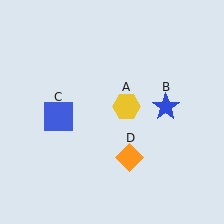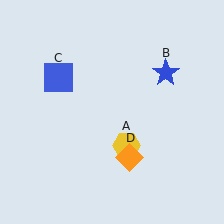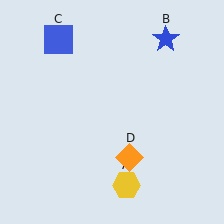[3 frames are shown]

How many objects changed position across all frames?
3 objects changed position: yellow hexagon (object A), blue star (object B), blue square (object C).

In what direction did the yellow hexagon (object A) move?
The yellow hexagon (object A) moved down.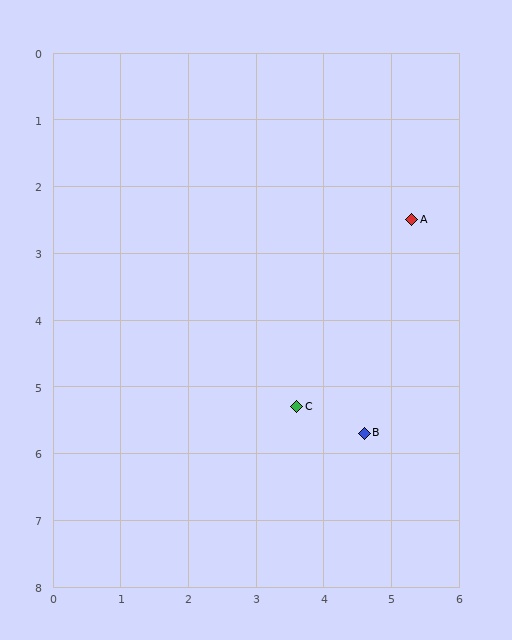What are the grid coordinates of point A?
Point A is at approximately (5.3, 2.5).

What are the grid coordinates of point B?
Point B is at approximately (4.6, 5.7).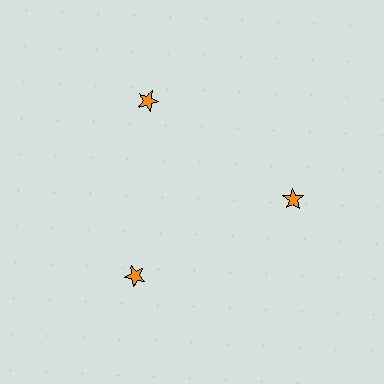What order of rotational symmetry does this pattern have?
This pattern has 3-fold rotational symmetry.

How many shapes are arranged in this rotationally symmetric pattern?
There are 3 shapes, arranged in 3 groups of 1.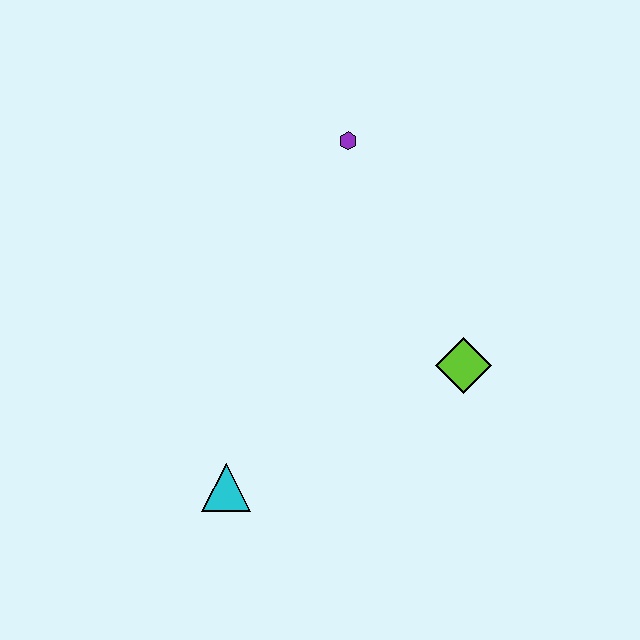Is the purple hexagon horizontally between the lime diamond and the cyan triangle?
Yes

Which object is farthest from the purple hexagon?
The cyan triangle is farthest from the purple hexagon.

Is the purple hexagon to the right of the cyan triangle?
Yes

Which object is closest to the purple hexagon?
The lime diamond is closest to the purple hexagon.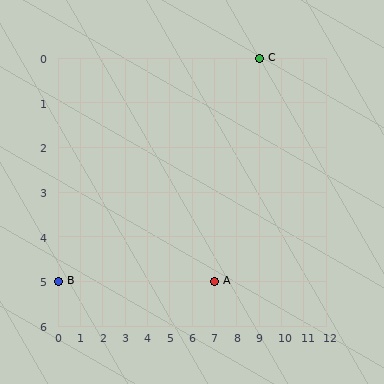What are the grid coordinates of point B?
Point B is at grid coordinates (0, 5).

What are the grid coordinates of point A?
Point A is at grid coordinates (7, 5).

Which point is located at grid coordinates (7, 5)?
Point A is at (7, 5).